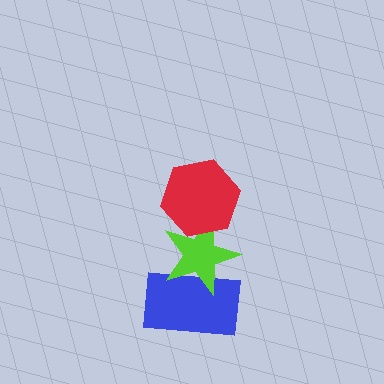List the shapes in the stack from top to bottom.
From top to bottom: the red hexagon, the lime star, the blue rectangle.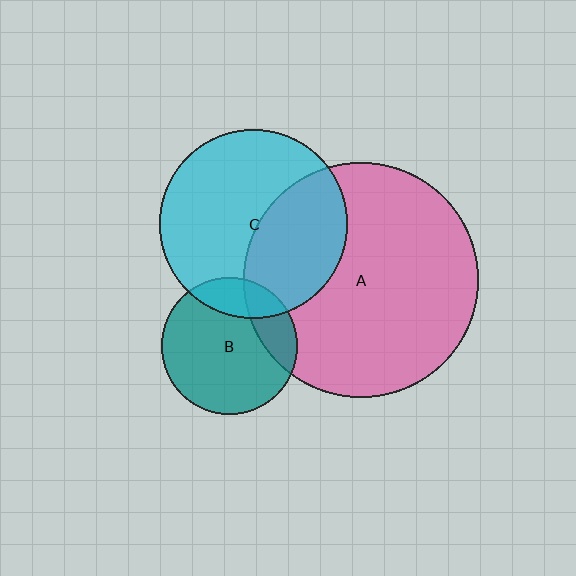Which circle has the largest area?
Circle A (pink).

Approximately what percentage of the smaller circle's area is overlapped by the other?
Approximately 40%.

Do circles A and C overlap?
Yes.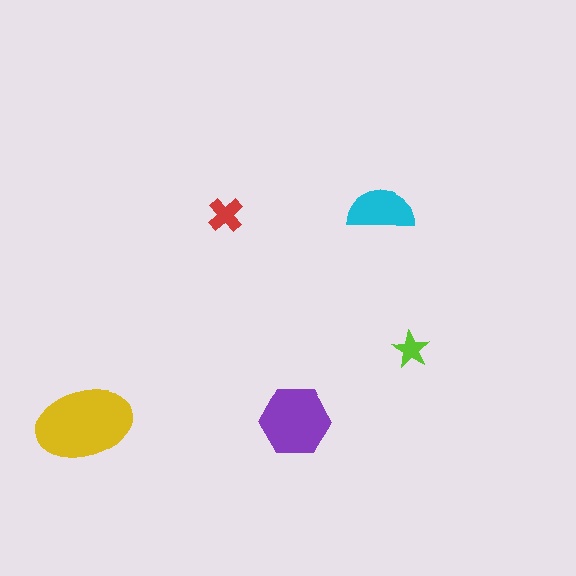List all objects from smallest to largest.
The lime star, the red cross, the cyan semicircle, the purple hexagon, the yellow ellipse.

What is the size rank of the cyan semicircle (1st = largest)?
3rd.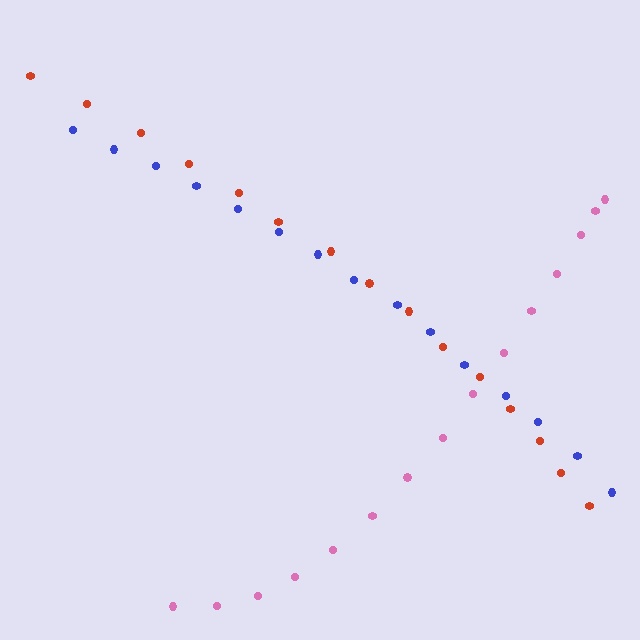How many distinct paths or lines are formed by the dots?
There are 3 distinct paths.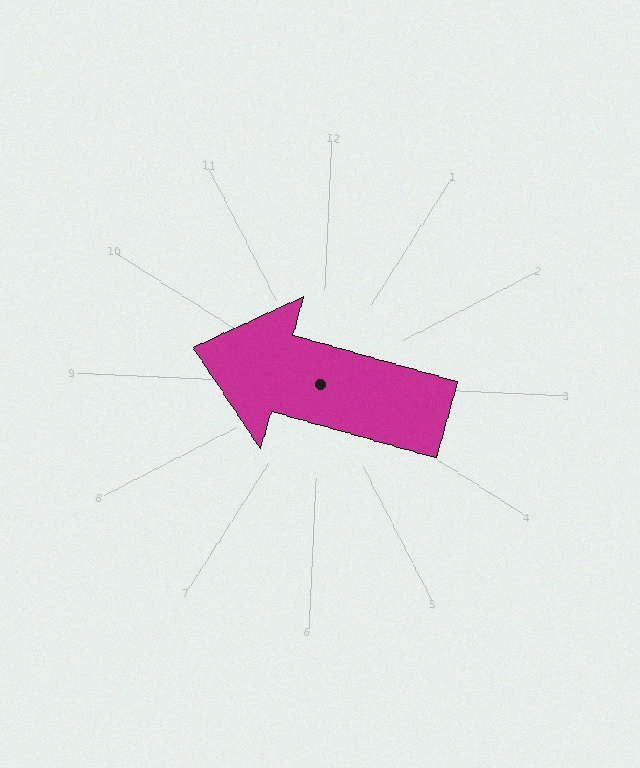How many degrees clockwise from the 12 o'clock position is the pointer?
Approximately 283 degrees.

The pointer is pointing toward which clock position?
Roughly 9 o'clock.